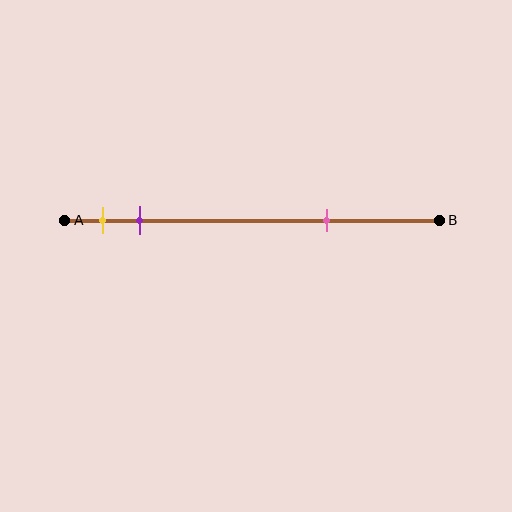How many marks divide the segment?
There are 3 marks dividing the segment.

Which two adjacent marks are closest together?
The yellow and purple marks are the closest adjacent pair.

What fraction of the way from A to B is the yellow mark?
The yellow mark is approximately 10% (0.1) of the way from A to B.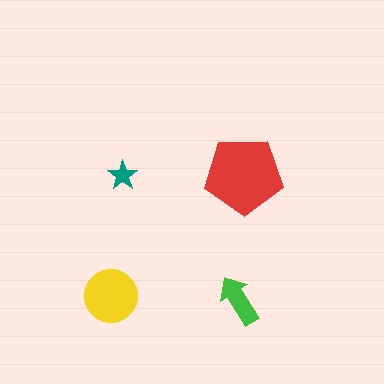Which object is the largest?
The red pentagon.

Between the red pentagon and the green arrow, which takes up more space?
The red pentagon.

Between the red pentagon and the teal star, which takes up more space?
The red pentagon.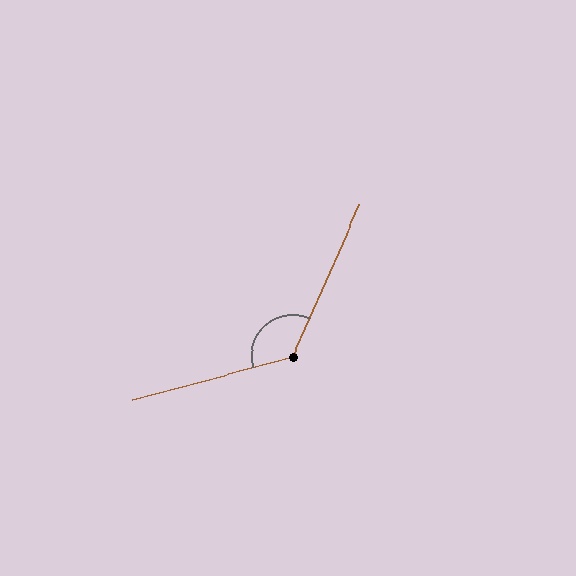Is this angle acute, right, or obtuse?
It is obtuse.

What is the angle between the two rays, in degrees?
Approximately 129 degrees.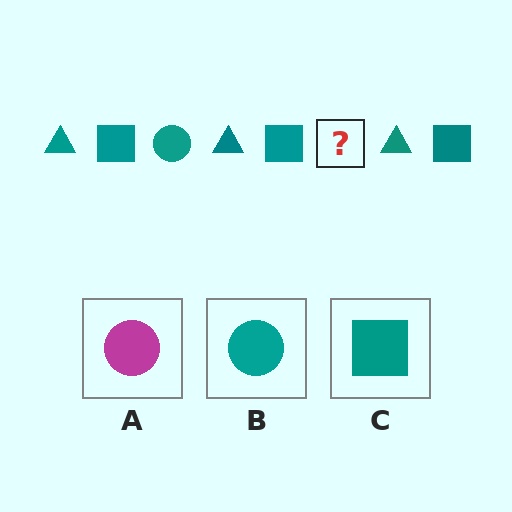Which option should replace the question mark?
Option B.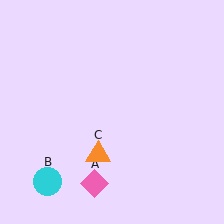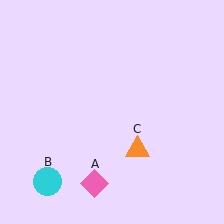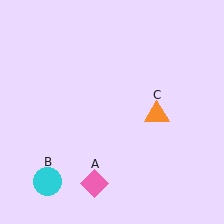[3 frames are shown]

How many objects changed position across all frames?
1 object changed position: orange triangle (object C).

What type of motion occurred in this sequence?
The orange triangle (object C) rotated counterclockwise around the center of the scene.